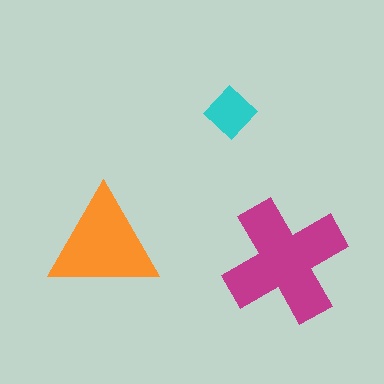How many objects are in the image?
There are 3 objects in the image.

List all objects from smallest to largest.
The cyan diamond, the orange triangle, the magenta cross.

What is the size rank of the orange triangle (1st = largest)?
2nd.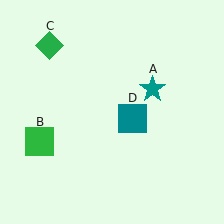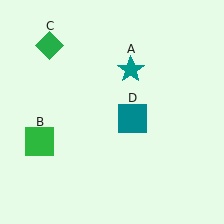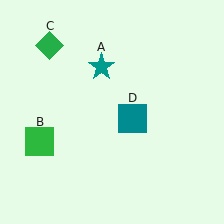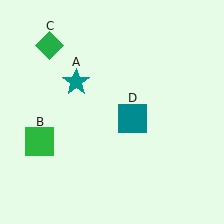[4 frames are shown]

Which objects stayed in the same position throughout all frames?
Green square (object B) and green diamond (object C) and teal square (object D) remained stationary.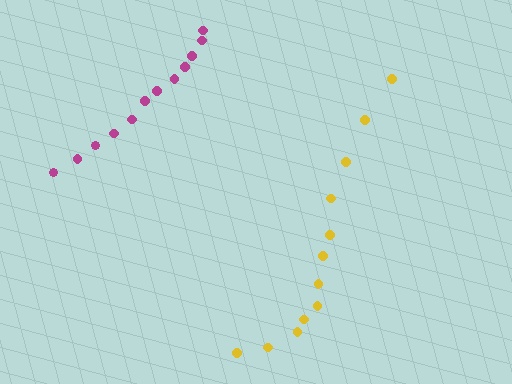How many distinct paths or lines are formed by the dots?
There are 2 distinct paths.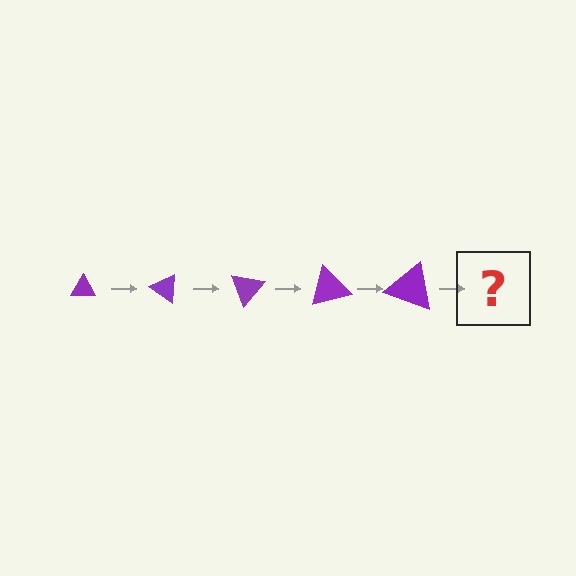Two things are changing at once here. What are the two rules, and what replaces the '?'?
The two rules are that the triangle grows larger each step and it rotates 35 degrees each step. The '?' should be a triangle, larger than the previous one and rotated 175 degrees from the start.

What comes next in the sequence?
The next element should be a triangle, larger than the previous one and rotated 175 degrees from the start.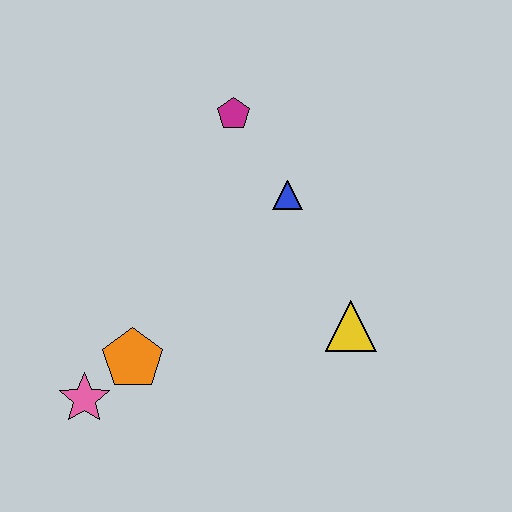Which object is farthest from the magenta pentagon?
The pink star is farthest from the magenta pentagon.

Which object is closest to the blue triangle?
The magenta pentagon is closest to the blue triangle.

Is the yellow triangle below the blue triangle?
Yes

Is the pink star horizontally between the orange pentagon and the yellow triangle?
No